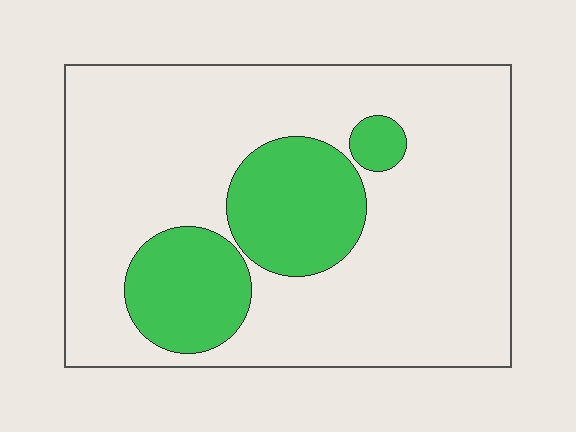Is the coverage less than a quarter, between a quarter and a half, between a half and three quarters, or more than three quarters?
Less than a quarter.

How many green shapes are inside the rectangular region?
3.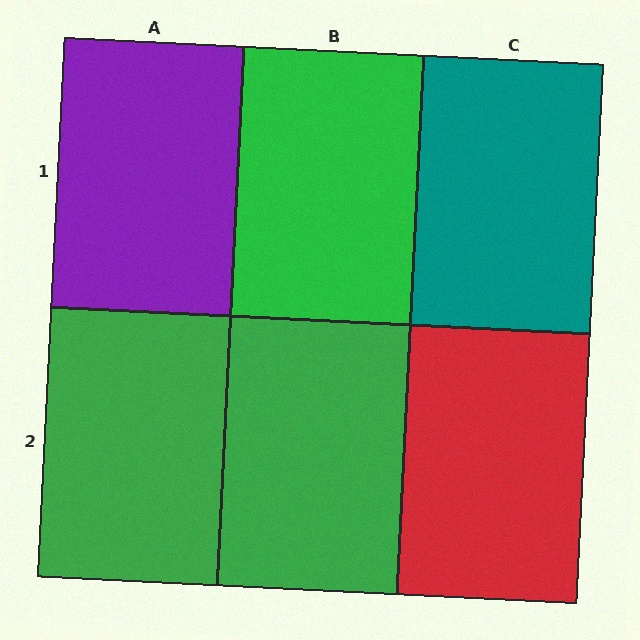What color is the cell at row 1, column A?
Purple.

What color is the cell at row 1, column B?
Green.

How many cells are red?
1 cell is red.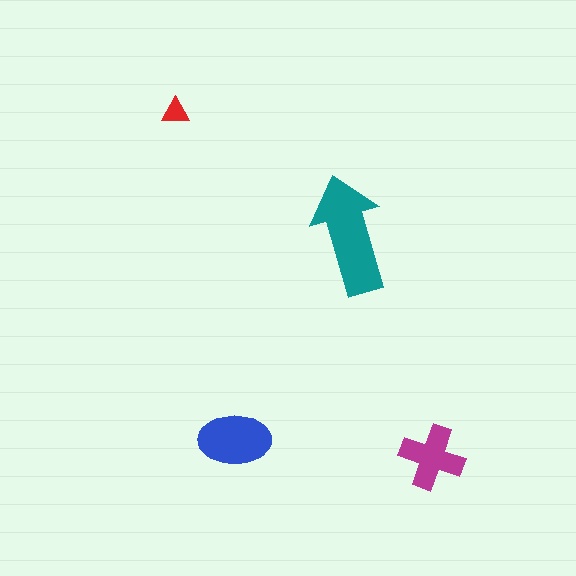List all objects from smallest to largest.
The red triangle, the magenta cross, the blue ellipse, the teal arrow.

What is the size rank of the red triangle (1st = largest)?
4th.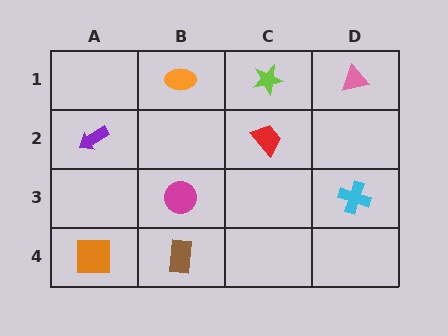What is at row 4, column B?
A brown rectangle.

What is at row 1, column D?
A pink triangle.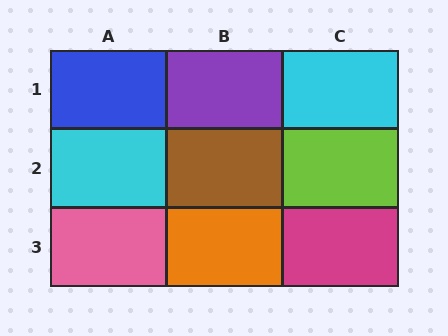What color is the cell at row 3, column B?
Orange.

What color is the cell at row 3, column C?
Magenta.